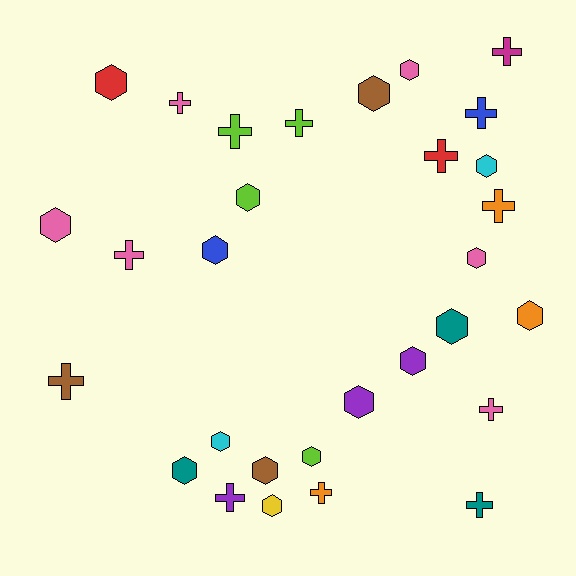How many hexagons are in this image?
There are 17 hexagons.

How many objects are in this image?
There are 30 objects.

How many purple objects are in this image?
There are 3 purple objects.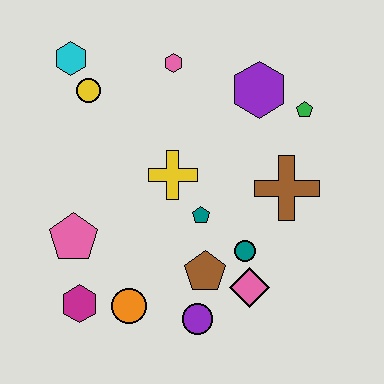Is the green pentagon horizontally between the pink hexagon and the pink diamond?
No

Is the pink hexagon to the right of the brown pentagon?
No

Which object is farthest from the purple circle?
The cyan hexagon is farthest from the purple circle.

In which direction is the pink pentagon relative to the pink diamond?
The pink pentagon is to the left of the pink diamond.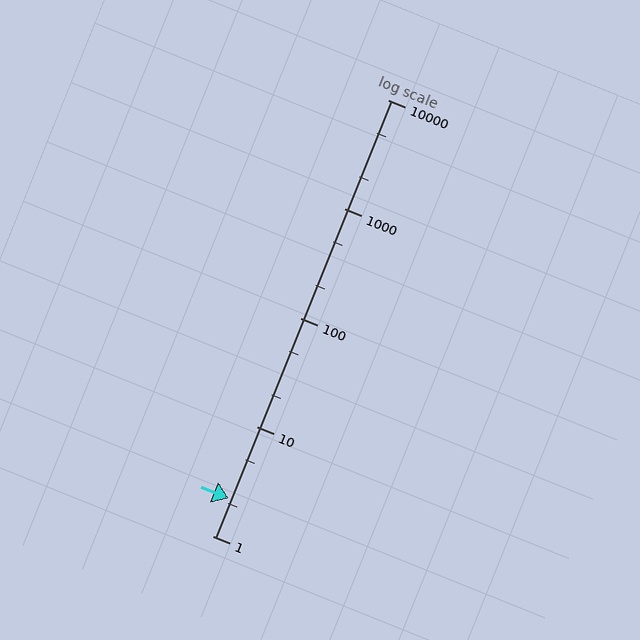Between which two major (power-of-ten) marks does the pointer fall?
The pointer is between 1 and 10.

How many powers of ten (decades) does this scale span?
The scale spans 4 decades, from 1 to 10000.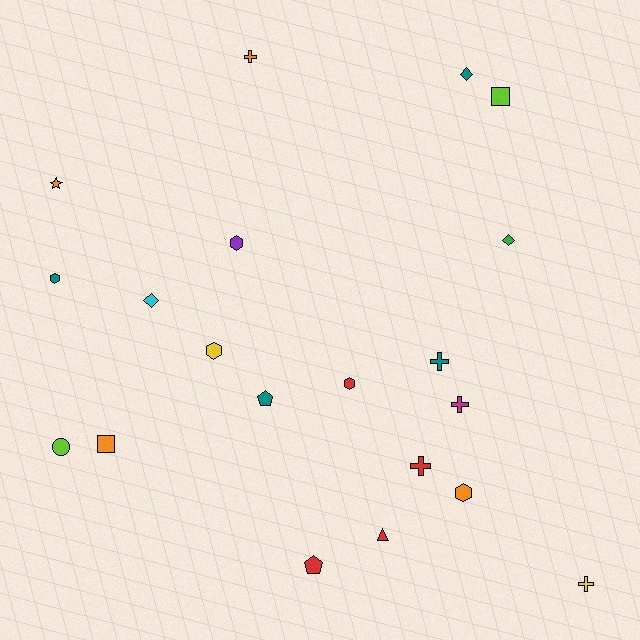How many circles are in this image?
There is 1 circle.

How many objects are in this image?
There are 20 objects.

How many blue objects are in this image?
There are no blue objects.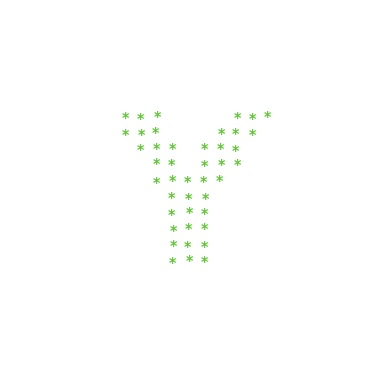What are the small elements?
The small elements are asterisks.